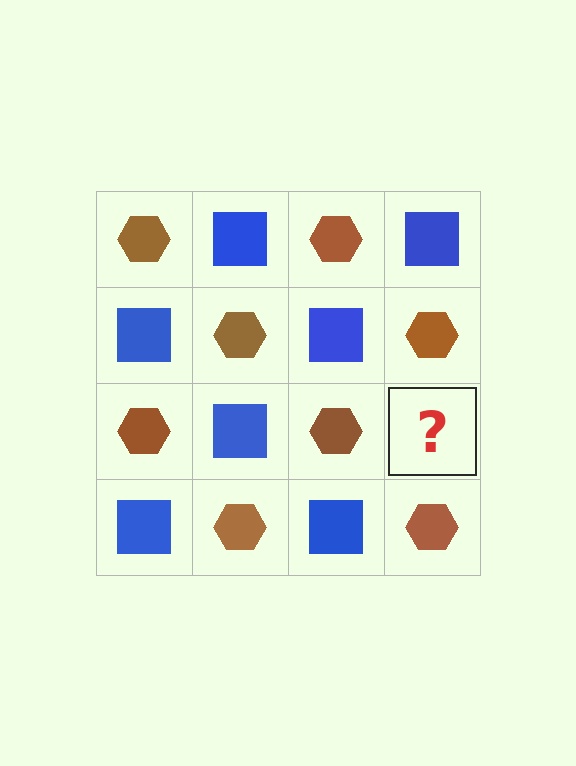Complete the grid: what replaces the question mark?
The question mark should be replaced with a blue square.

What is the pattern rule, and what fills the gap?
The rule is that it alternates brown hexagon and blue square in a checkerboard pattern. The gap should be filled with a blue square.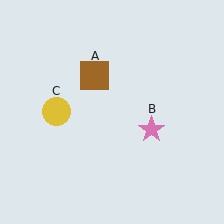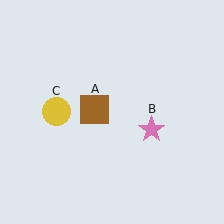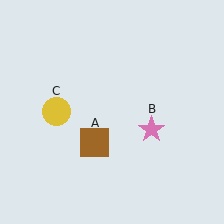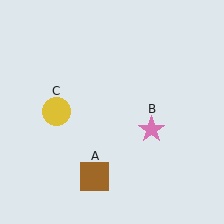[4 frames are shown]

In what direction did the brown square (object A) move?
The brown square (object A) moved down.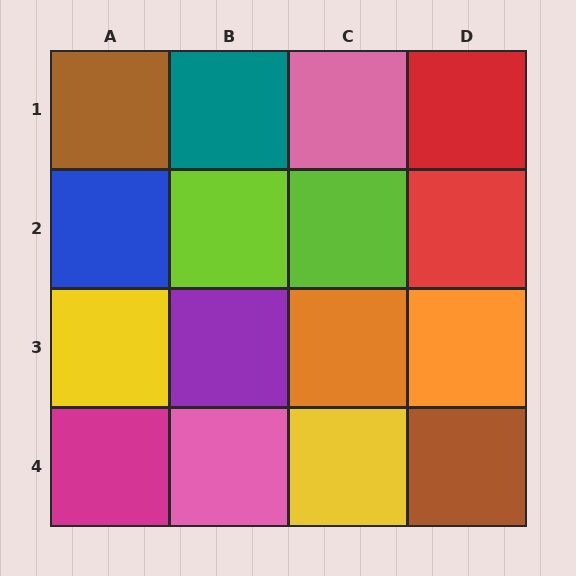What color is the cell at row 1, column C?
Pink.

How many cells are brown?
2 cells are brown.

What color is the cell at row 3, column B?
Purple.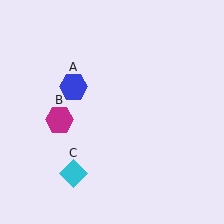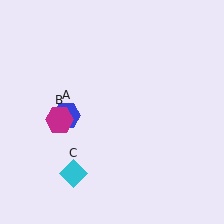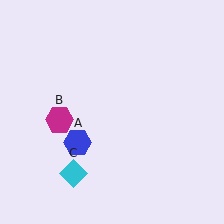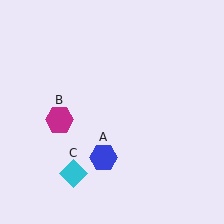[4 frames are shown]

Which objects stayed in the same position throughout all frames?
Magenta hexagon (object B) and cyan diamond (object C) remained stationary.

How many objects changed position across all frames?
1 object changed position: blue hexagon (object A).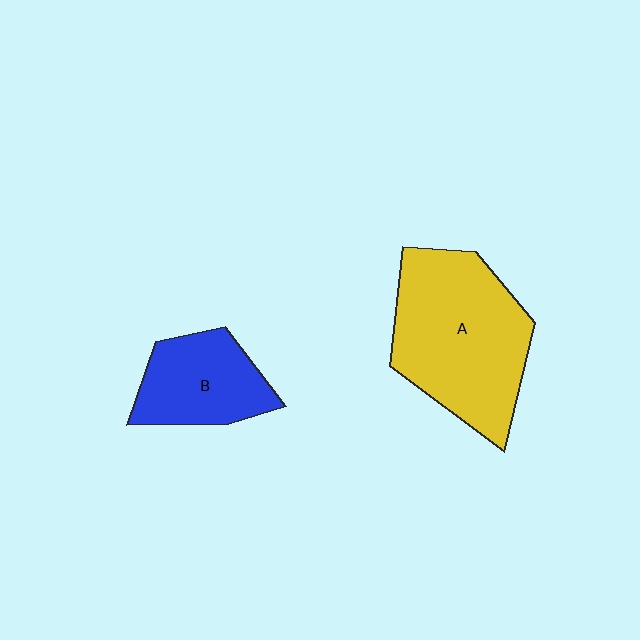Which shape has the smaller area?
Shape B (blue).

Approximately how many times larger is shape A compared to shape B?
Approximately 1.9 times.